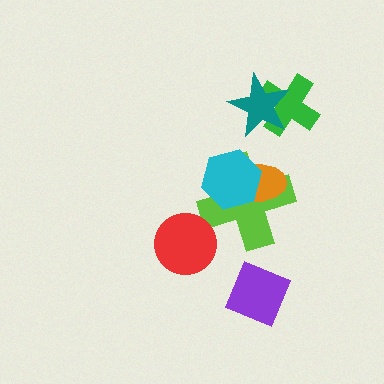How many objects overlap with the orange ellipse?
2 objects overlap with the orange ellipse.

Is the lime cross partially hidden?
Yes, it is partially covered by another shape.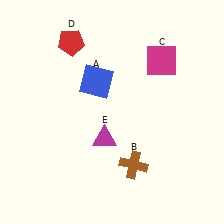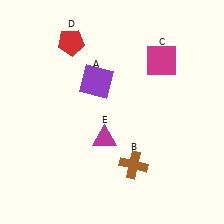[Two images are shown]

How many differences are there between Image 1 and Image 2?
There is 1 difference between the two images.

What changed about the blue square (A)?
In Image 1, A is blue. In Image 2, it changed to purple.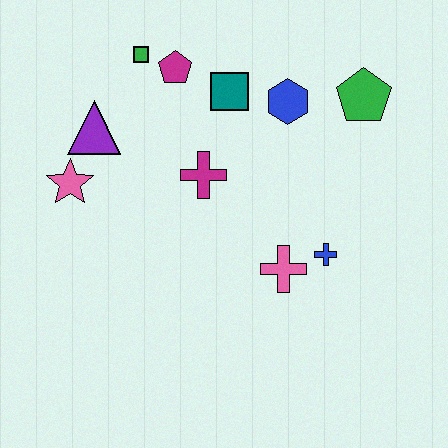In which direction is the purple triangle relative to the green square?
The purple triangle is below the green square.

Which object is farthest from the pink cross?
The green square is farthest from the pink cross.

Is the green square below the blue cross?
No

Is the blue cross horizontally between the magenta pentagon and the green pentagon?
Yes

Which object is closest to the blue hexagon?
The teal square is closest to the blue hexagon.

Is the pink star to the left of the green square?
Yes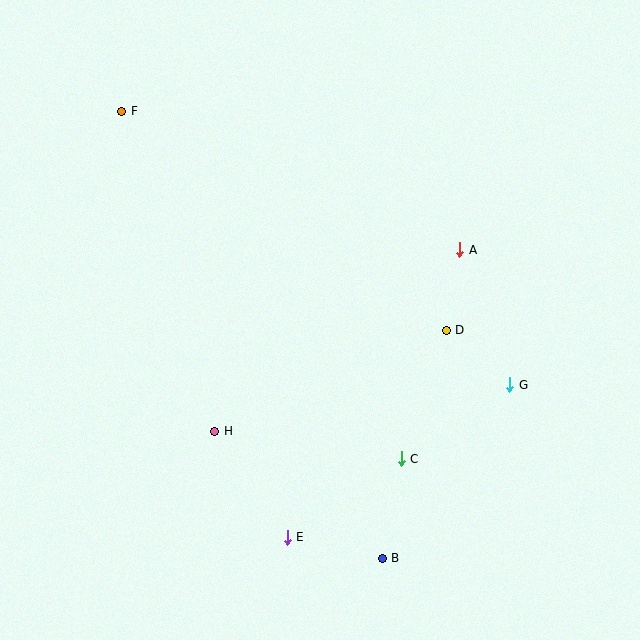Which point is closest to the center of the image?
Point D at (446, 330) is closest to the center.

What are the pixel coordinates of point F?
Point F is at (122, 111).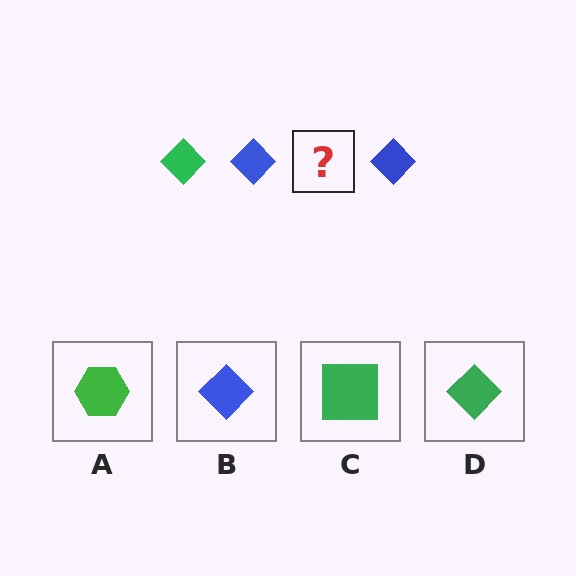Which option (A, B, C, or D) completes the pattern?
D.